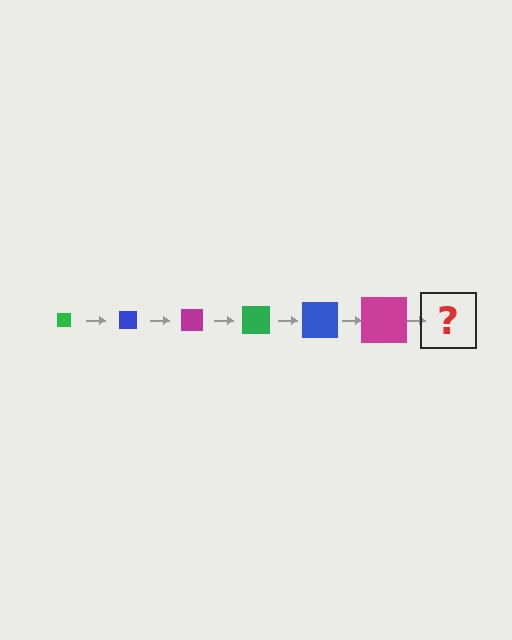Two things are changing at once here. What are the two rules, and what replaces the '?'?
The two rules are that the square grows larger each step and the color cycles through green, blue, and magenta. The '?' should be a green square, larger than the previous one.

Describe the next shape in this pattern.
It should be a green square, larger than the previous one.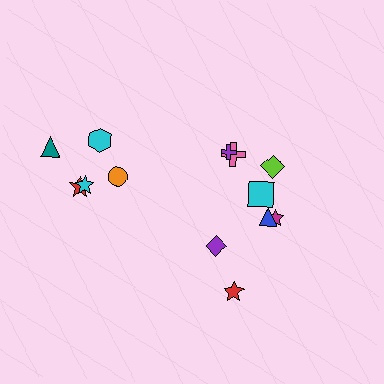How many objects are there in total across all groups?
There are 13 objects.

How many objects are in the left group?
There are 5 objects.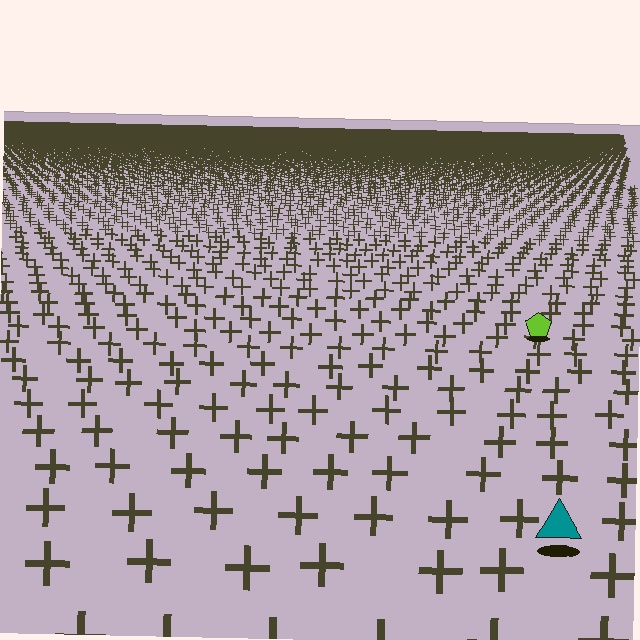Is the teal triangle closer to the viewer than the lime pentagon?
Yes. The teal triangle is closer — you can tell from the texture gradient: the ground texture is coarser near it.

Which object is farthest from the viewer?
The lime pentagon is farthest from the viewer. It appears smaller and the ground texture around it is denser.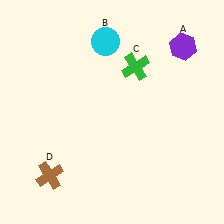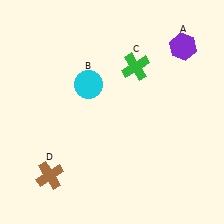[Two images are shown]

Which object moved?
The cyan circle (B) moved down.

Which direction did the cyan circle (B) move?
The cyan circle (B) moved down.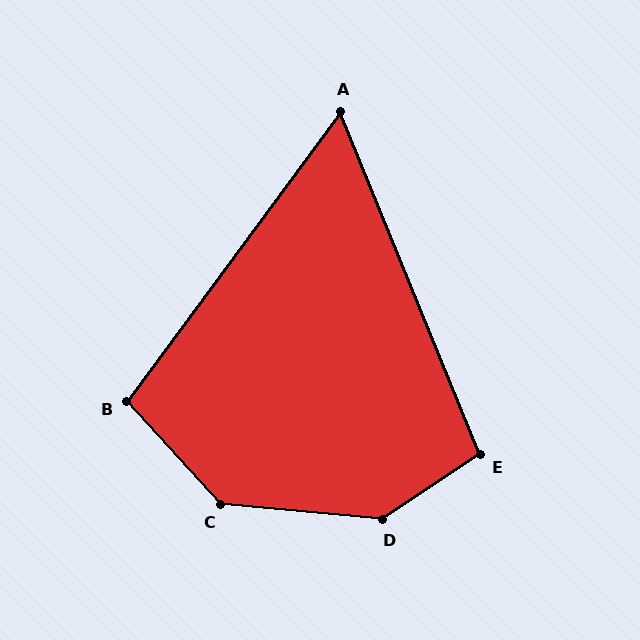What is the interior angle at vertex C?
Approximately 138 degrees (obtuse).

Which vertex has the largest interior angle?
D, at approximately 141 degrees.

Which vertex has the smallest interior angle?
A, at approximately 59 degrees.